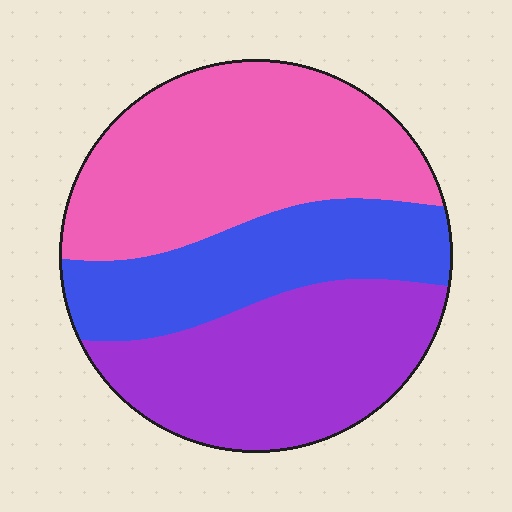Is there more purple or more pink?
Pink.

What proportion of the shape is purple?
Purple takes up about one third (1/3) of the shape.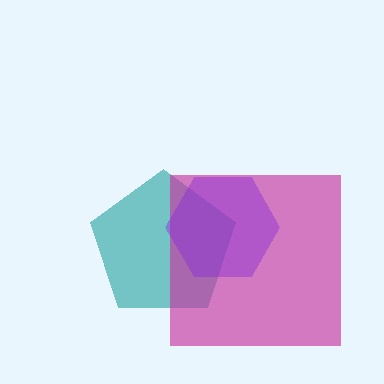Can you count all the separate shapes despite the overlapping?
Yes, there are 3 separate shapes.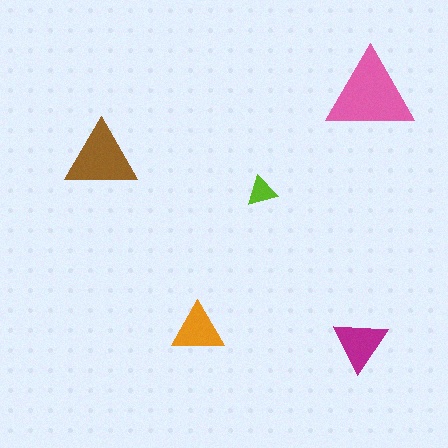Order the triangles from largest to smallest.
the pink one, the brown one, the magenta one, the orange one, the lime one.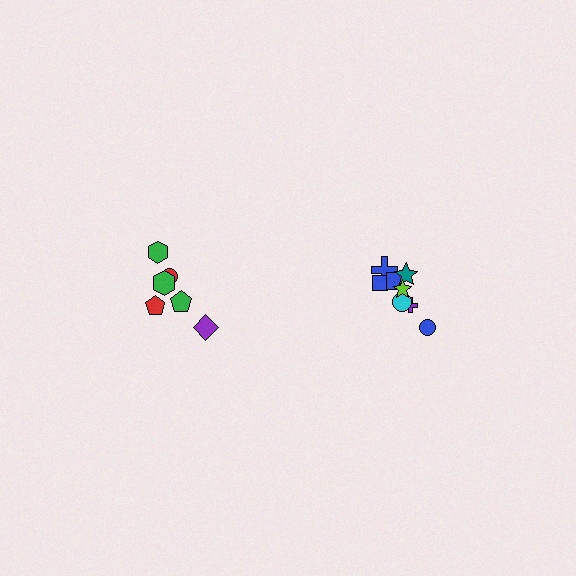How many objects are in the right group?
There are 8 objects.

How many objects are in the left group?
There are 6 objects.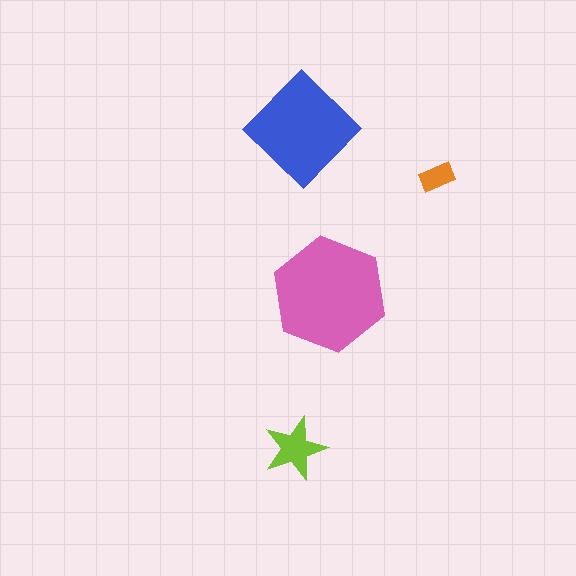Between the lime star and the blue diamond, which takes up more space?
The blue diamond.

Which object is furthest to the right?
The orange rectangle is rightmost.